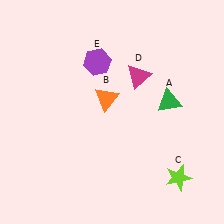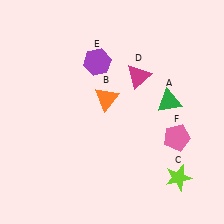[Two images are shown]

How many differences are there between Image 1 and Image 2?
There is 1 difference between the two images.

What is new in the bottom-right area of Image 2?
A pink pentagon (F) was added in the bottom-right area of Image 2.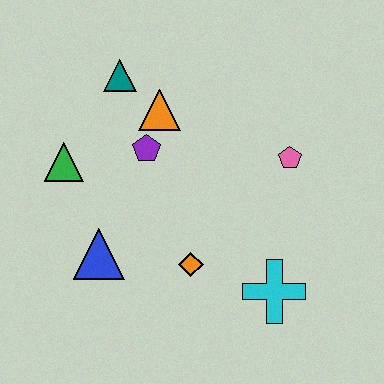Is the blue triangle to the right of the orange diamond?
No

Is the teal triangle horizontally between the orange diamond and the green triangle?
Yes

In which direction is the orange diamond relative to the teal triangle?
The orange diamond is below the teal triangle.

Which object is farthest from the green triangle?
The cyan cross is farthest from the green triangle.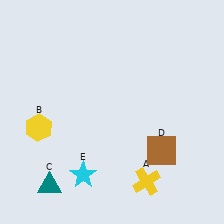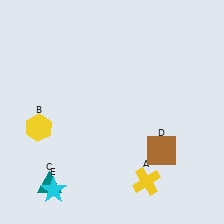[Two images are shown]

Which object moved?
The cyan star (E) moved left.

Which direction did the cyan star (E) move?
The cyan star (E) moved left.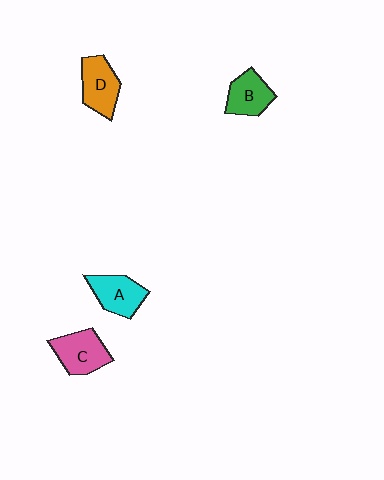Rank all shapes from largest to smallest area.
From largest to smallest: C (pink), D (orange), A (cyan), B (green).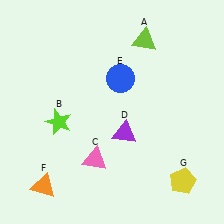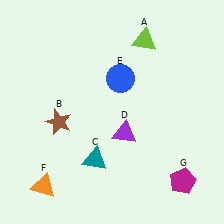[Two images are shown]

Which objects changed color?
B changed from lime to brown. C changed from pink to teal. G changed from yellow to magenta.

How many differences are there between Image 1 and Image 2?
There are 3 differences between the two images.